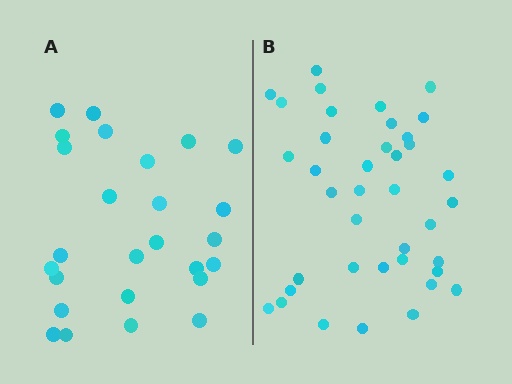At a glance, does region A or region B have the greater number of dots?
Region B (the right region) has more dots.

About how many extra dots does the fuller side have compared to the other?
Region B has approximately 15 more dots than region A.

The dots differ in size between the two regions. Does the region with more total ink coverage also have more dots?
No. Region A has more total ink coverage because its dots are larger, but region B actually contains more individual dots. Total area can be misleading — the number of items is what matters here.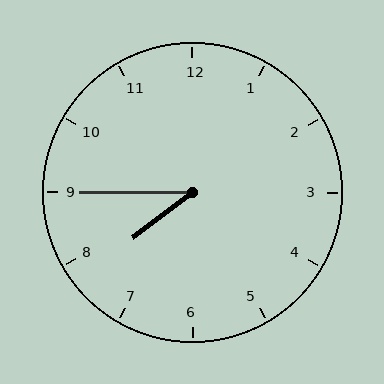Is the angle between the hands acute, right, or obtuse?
It is acute.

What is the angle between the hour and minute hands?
Approximately 38 degrees.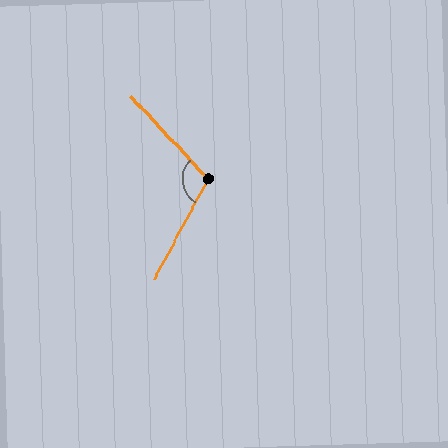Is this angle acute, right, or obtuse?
It is obtuse.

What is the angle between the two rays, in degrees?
Approximately 109 degrees.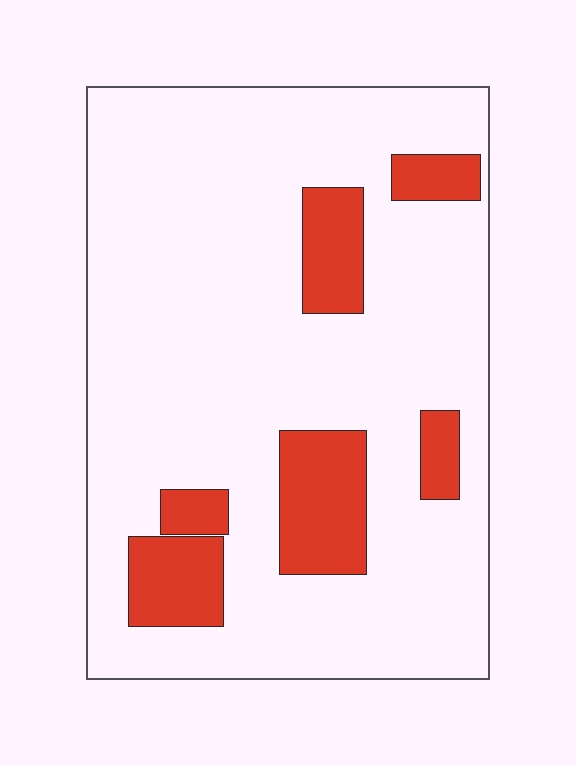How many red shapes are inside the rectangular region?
6.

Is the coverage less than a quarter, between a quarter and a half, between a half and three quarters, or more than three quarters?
Less than a quarter.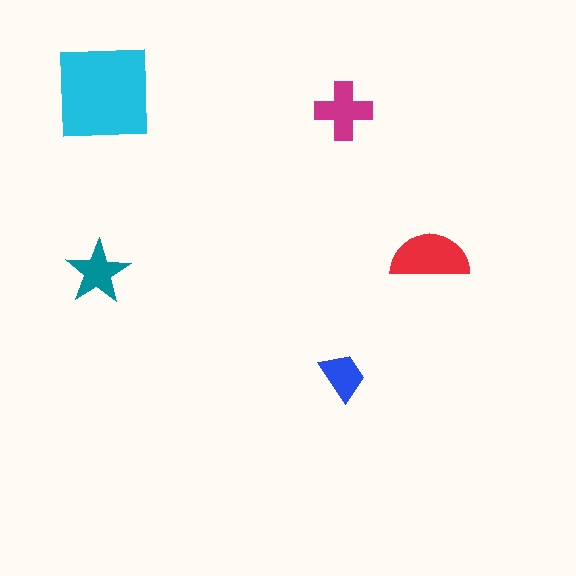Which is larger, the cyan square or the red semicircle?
The cyan square.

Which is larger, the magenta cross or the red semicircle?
The red semicircle.